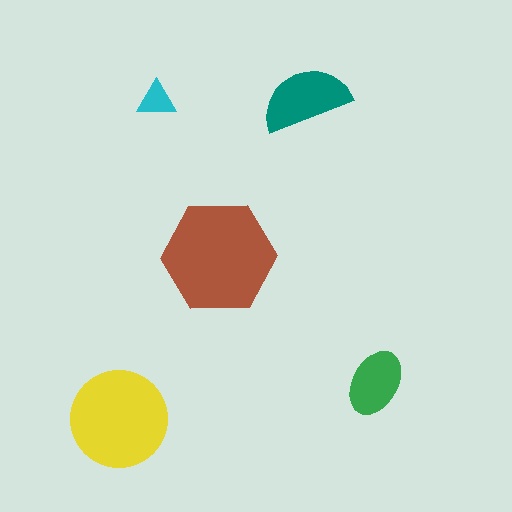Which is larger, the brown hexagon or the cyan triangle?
The brown hexagon.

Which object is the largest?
The brown hexagon.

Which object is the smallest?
The cyan triangle.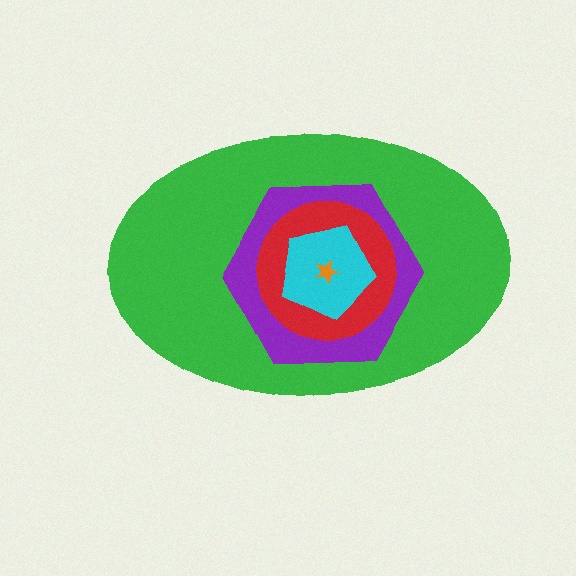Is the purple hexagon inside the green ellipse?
Yes.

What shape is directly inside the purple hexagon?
The red circle.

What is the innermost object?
The orange star.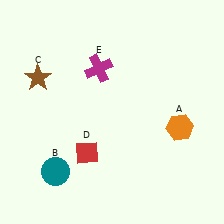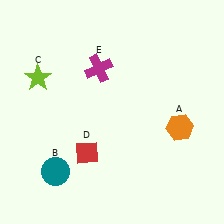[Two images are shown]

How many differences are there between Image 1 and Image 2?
There is 1 difference between the two images.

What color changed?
The star (C) changed from brown in Image 1 to lime in Image 2.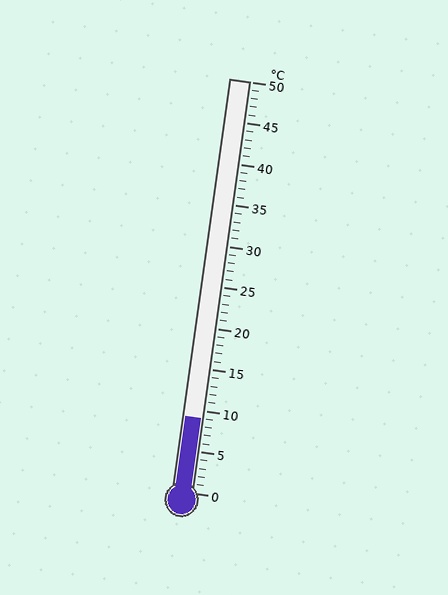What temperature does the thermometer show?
The thermometer shows approximately 9°C.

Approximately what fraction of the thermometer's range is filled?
The thermometer is filled to approximately 20% of its range.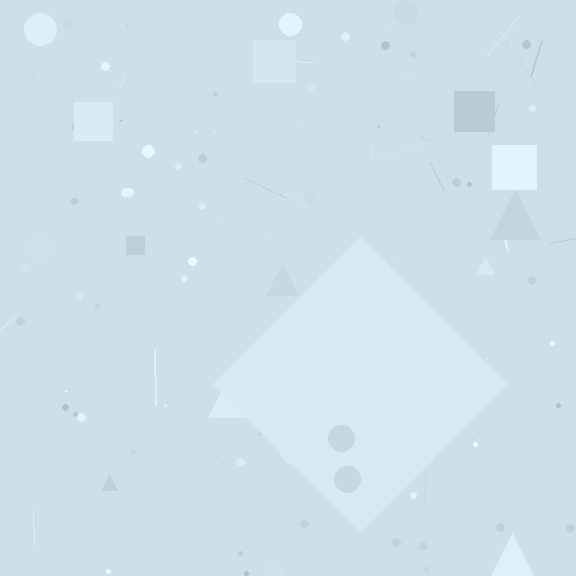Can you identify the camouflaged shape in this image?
The camouflaged shape is a diamond.